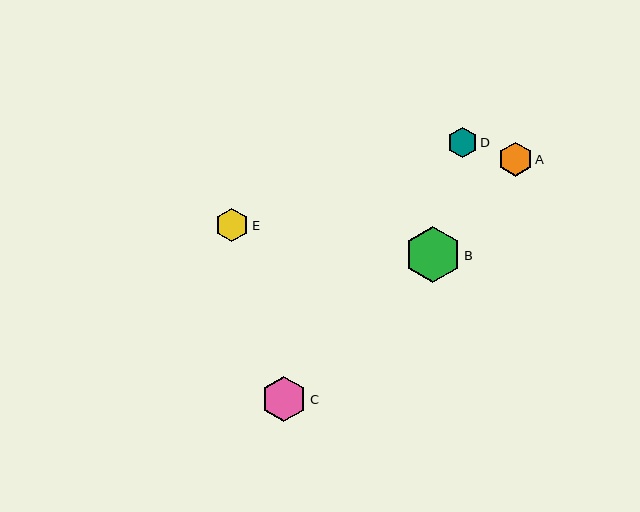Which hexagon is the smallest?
Hexagon D is the smallest with a size of approximately 30 pixels.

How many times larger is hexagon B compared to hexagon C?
Hexagon B is approximately 1.2 times the size of hexagon C.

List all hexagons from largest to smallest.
From largest to smallest: B, C, A, E, D.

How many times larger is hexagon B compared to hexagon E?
Hexagon B is approximately 1.7 times the size of hexagon E.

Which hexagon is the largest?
Hexagon B is the largest with a size of approximately 56 pixels.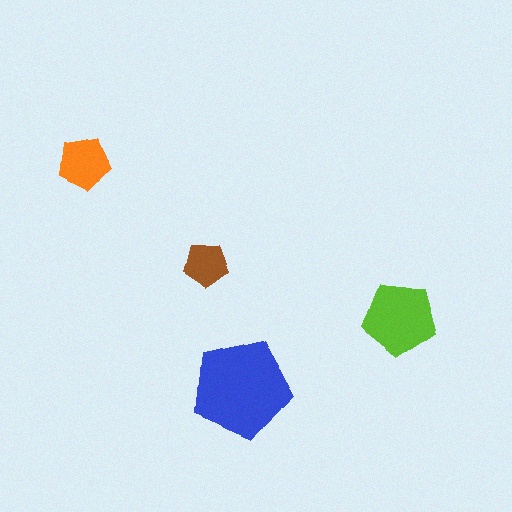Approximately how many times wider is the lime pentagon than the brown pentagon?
About 1.5 times wider.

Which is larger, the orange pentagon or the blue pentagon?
The blue one.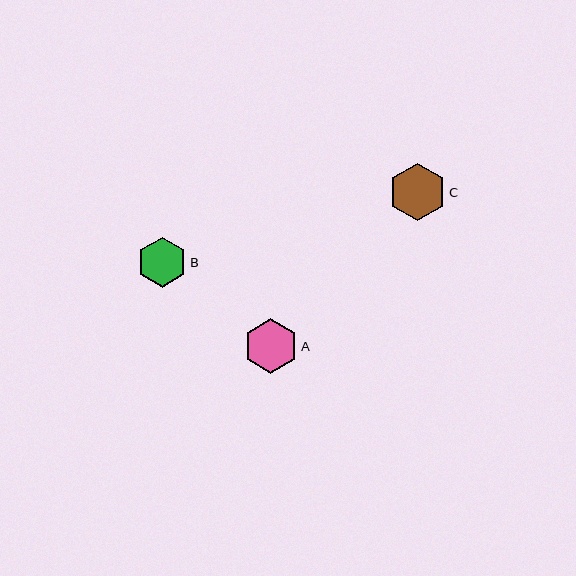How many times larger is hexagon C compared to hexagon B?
Hexagon C is approximately 1.2 times the size of hexagon B.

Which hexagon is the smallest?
Hexagon B is the smallest with a size of approximately 50 pixels.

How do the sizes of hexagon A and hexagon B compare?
Hexagon A and hexagon B are approximately the same size.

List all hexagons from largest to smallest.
From largest to smallest: C, A, B.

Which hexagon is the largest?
Hexagon C is the largest with a size of approximately 57 pixels.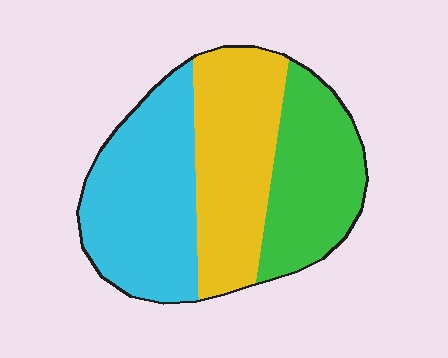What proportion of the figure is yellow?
Yellow covers roughly 35% of the figure.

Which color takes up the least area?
Green, at roughly 30%.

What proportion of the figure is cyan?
Cyan takes up between a third and a half of the figure.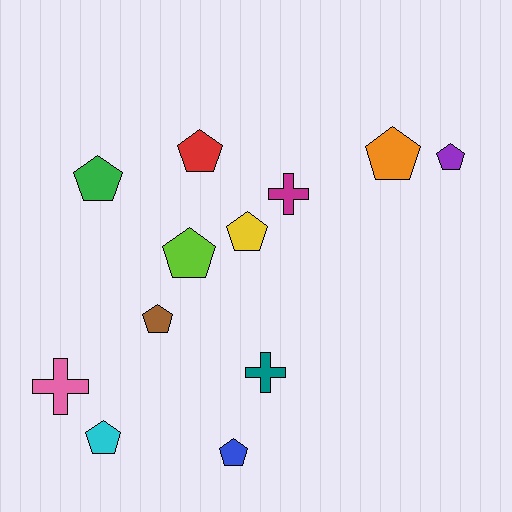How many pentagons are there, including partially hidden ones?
There are 9 pentagons.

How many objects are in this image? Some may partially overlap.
There are 12 objects.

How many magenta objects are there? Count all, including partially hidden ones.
There is 1 magenta object.